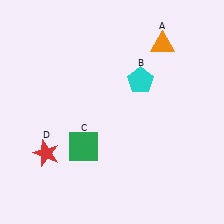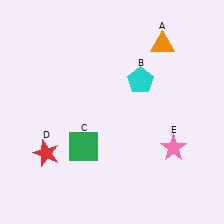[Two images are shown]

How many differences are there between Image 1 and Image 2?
There is 1 difference between the two images.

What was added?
A pink star (E) was added in Image 2.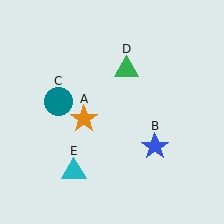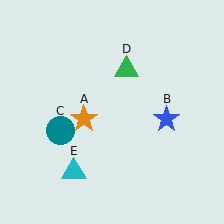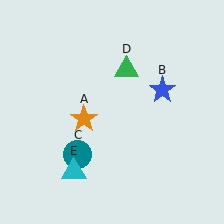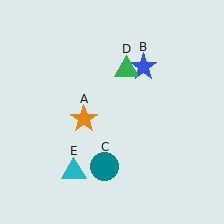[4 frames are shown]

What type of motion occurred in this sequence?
The blue star (object B), teal circle (object C) rotated counterclockwise around the center of the scene.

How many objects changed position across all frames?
2 objects changed position: blue star (object B), teal circle (object C).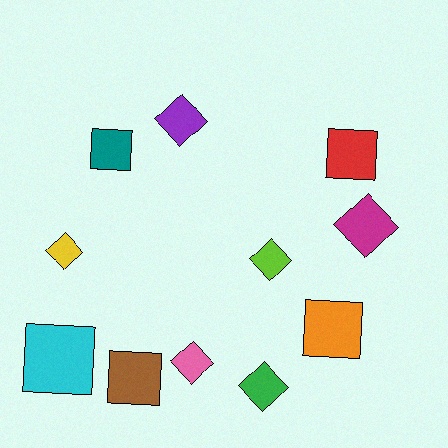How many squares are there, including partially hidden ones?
There are 5 squares.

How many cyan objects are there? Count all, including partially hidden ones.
There is 1 cyan object.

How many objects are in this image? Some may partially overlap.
There are 11 objects.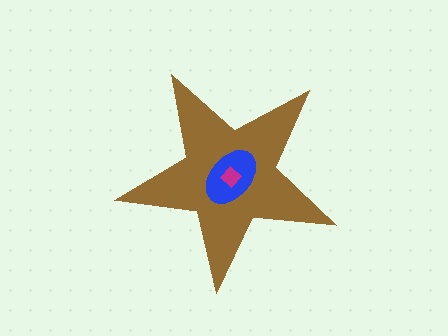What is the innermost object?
The magenta diamond.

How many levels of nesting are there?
3.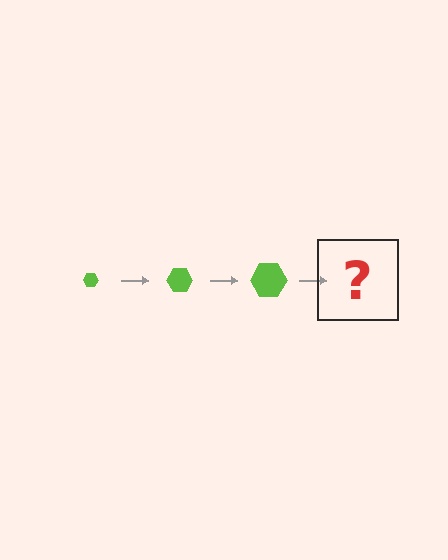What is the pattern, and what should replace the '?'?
The pattern is that the hexagon gets progressively larger each step. The '?' should be a lime hexagon, larger than the previous one.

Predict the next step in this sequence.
The next step is a lime hexagon, larger than the previous one.